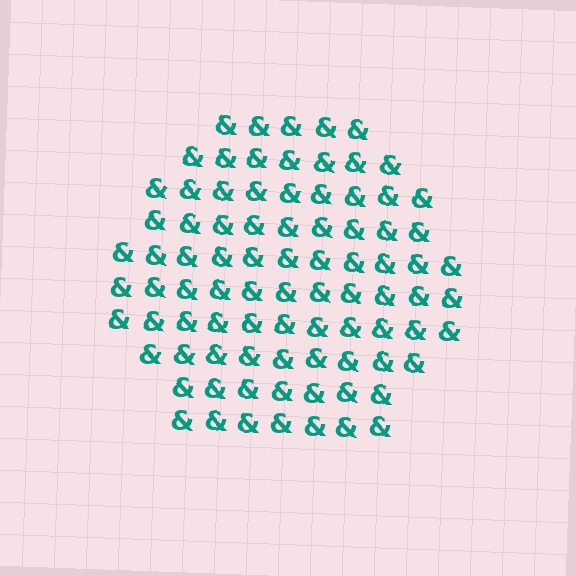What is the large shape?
The large shape is a hexagon.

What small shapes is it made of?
It is made of small ampersands.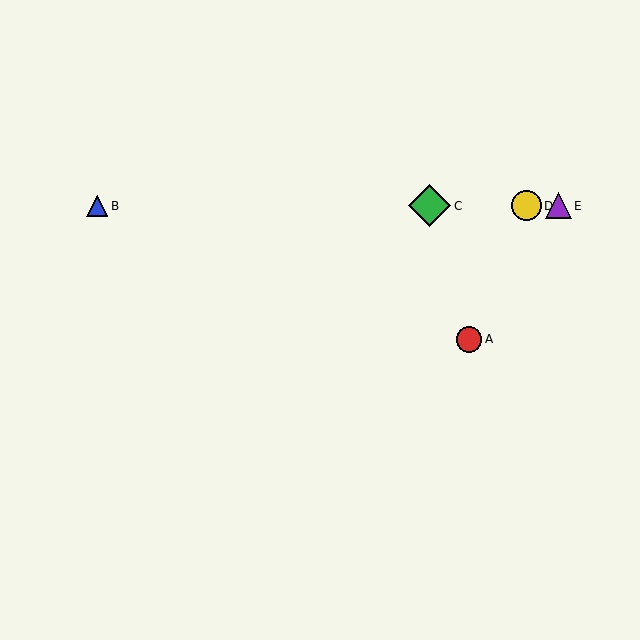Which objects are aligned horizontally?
Objects B, C, D, E are aligned horizontally.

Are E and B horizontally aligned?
Yes, both are at y≈206.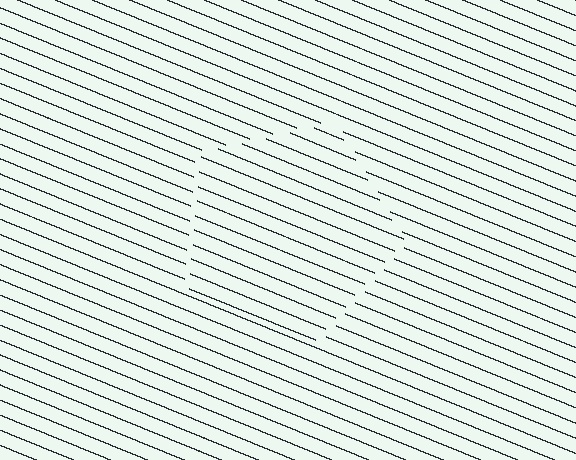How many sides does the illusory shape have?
5 sides — the line-ends trace a pentagon.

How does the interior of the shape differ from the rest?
The interior of the shape contains the same grating, shifted by half a period — the contour is defined by the phase discontinuity where line-ends from the inner and outer gratings abut.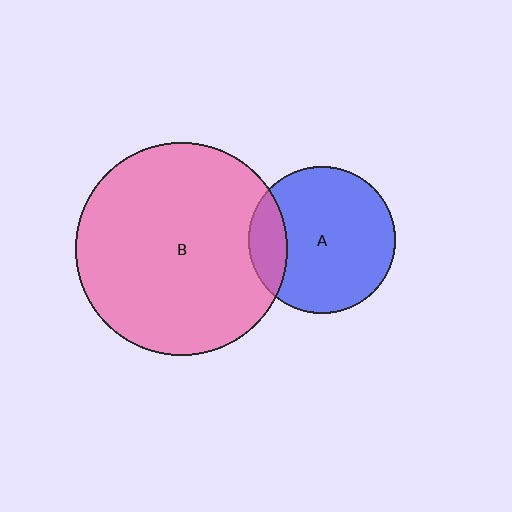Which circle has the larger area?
Circle B (pink).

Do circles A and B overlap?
Yes.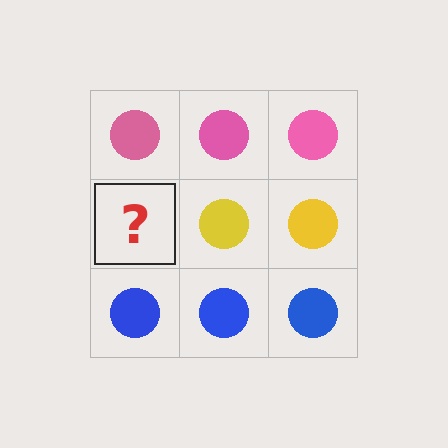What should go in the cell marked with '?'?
The missing cell should contain a yellow circle.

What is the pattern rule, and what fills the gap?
The rule is that each row has a consistent color. The gap should be filled with a yellow circle.